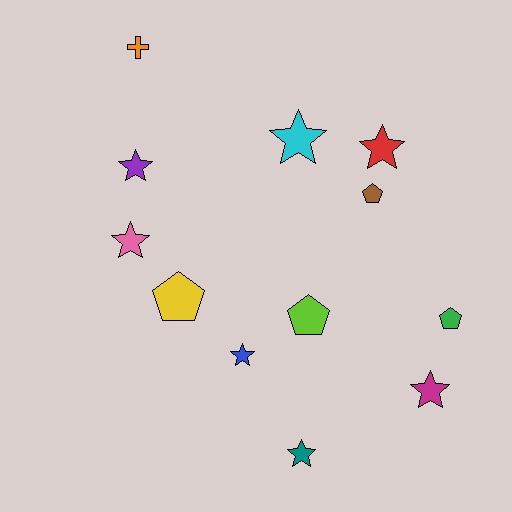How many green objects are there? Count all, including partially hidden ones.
There is 1 green object.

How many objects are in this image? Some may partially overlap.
There are 12 objects.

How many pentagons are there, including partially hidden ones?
There are 4 pentagons.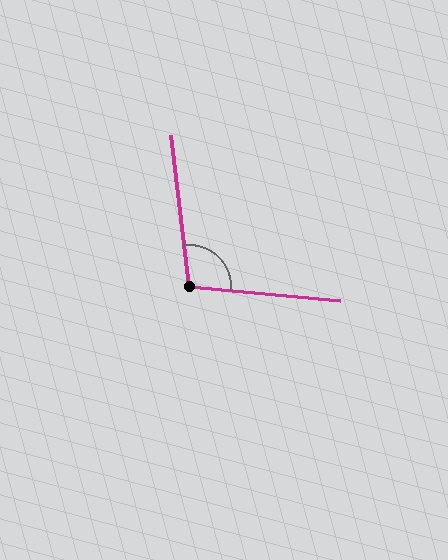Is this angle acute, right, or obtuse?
It is obtuse.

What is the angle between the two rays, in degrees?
Approximately 102 degrees.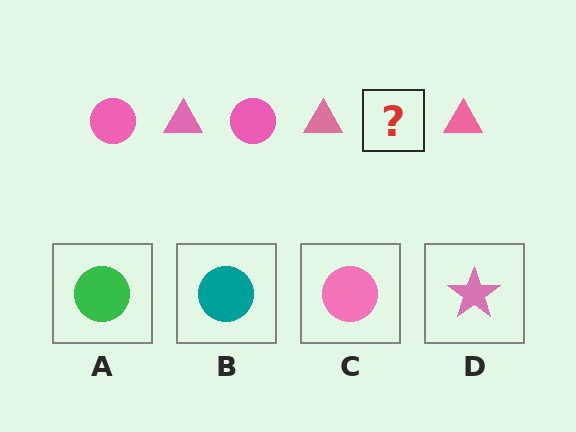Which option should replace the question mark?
Option C.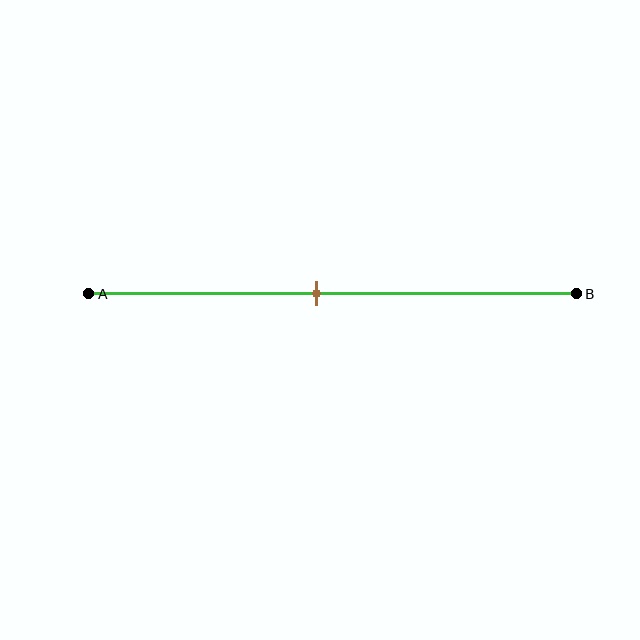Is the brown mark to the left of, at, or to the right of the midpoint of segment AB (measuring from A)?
The brown mark is to the left of the midpoint of segment AB.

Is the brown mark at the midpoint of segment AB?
No, the mark is at about 45% from A, not at the 50% midpoint.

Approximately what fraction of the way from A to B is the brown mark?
The brown mark is approximately 45% of the way from A to B.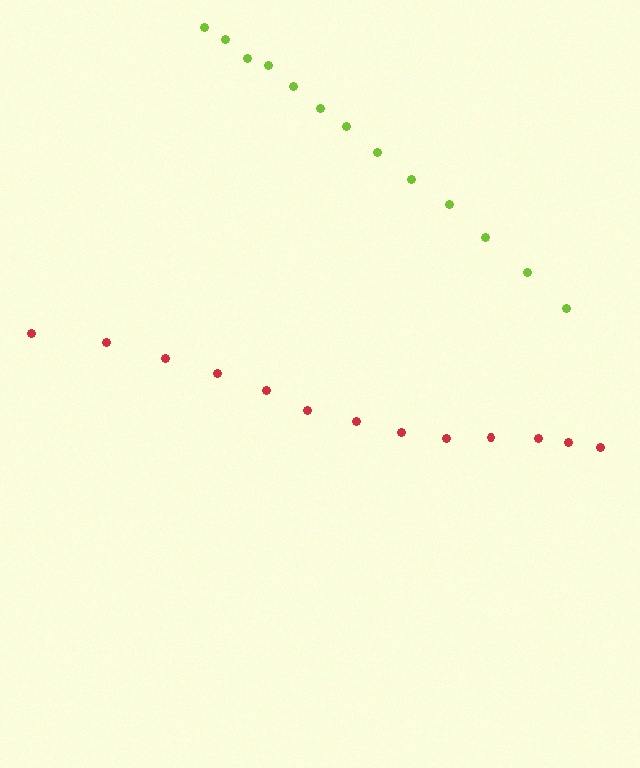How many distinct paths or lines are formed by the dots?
There are 2 distinct paths.